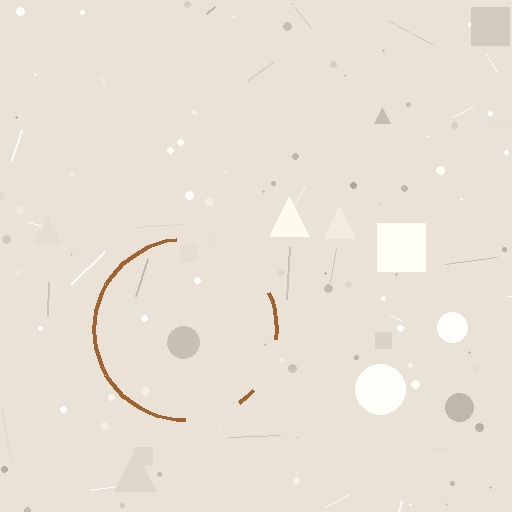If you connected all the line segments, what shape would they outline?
They would outline a circle.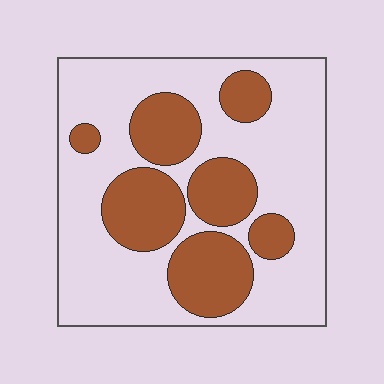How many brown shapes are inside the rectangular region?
7.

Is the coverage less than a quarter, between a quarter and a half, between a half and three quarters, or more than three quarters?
Between a quarter and a half.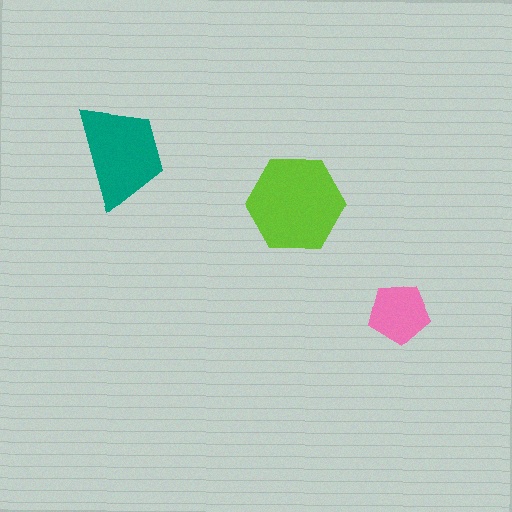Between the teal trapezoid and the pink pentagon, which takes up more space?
The teal trapezoid.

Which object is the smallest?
The pink pentagon.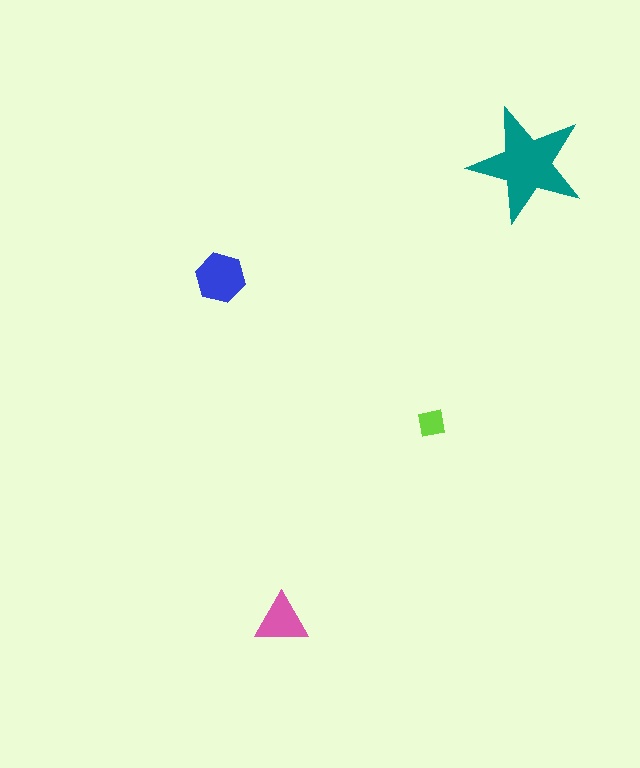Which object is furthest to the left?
The blue hexagon is leftmost.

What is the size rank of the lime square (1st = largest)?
4th.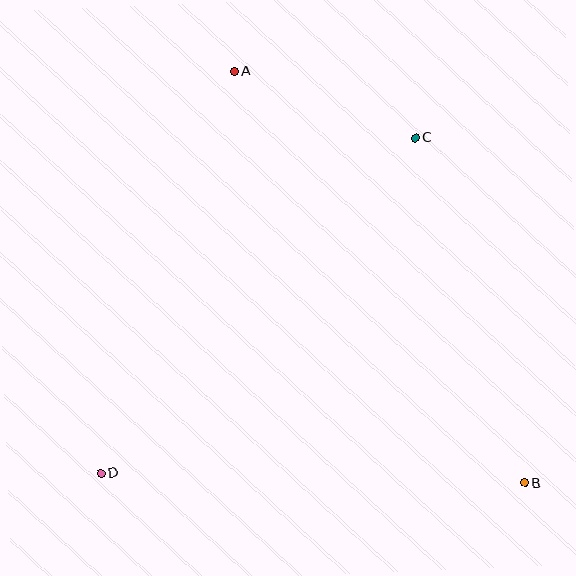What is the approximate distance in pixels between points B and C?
The distance between B and C is approximately 362 pixels.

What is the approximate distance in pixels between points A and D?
The distance between A and D is approximately 424 pixels.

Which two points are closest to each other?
Points A and C are closest to each other.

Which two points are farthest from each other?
Points A and B are farthest from each other.